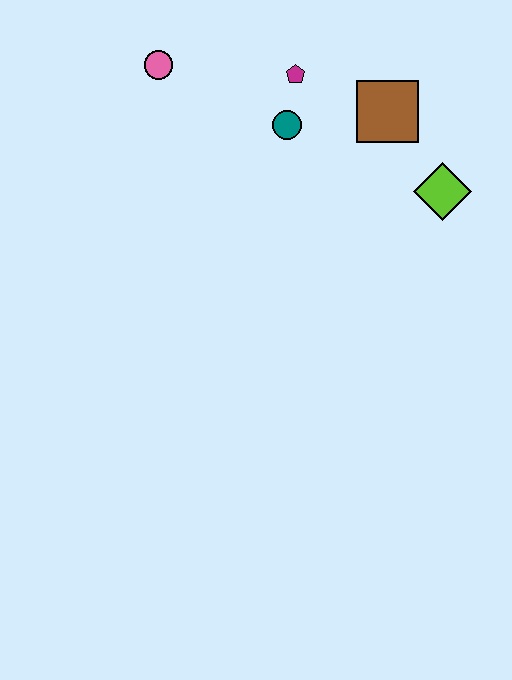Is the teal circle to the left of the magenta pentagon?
Yes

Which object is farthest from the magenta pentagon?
The lime diamond is farthest from the magenta pentagon.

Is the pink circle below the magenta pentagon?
No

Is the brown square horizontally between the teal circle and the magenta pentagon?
No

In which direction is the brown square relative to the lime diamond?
The brown square is above the lime diamond.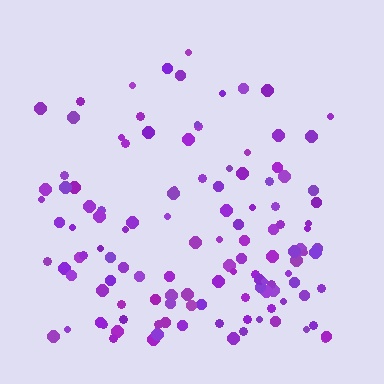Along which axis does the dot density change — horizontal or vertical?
Vertical.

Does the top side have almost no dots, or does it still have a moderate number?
Still a moderate number, just noticeably fewer than the bottom.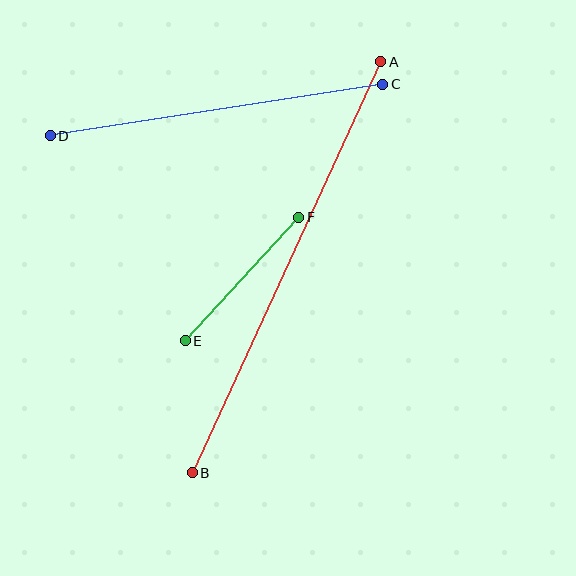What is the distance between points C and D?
The distance is approximately 336 pixels.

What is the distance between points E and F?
The distance is approximately 168 pixels.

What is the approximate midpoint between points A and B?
The midpoint is at approximately (287, 267) pixels.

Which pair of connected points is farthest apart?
Points A and B are farthest apart.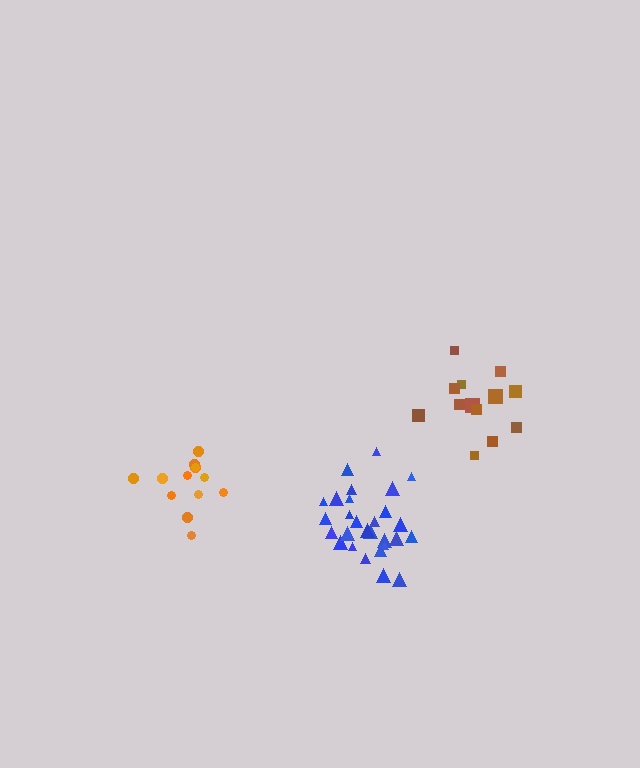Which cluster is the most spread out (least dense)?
Orange.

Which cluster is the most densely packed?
Blue.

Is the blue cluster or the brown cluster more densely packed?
Blue.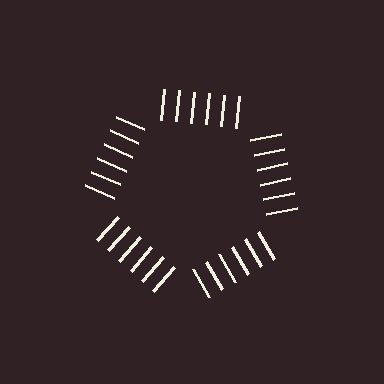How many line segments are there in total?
30 — 6 along each of the 5 edges.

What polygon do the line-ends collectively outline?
An illusory pentagon — the line segments terminate on its edges but no continuous stroke is drawn.